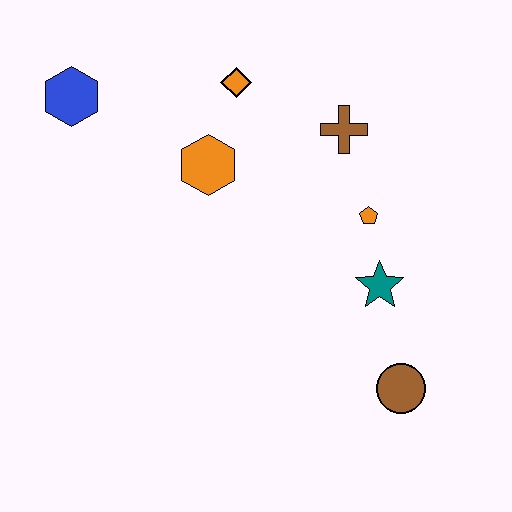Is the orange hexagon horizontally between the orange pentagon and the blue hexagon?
Yes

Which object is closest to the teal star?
The orange pentagon is closest to the teal star.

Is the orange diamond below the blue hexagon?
No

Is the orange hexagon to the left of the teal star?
Yes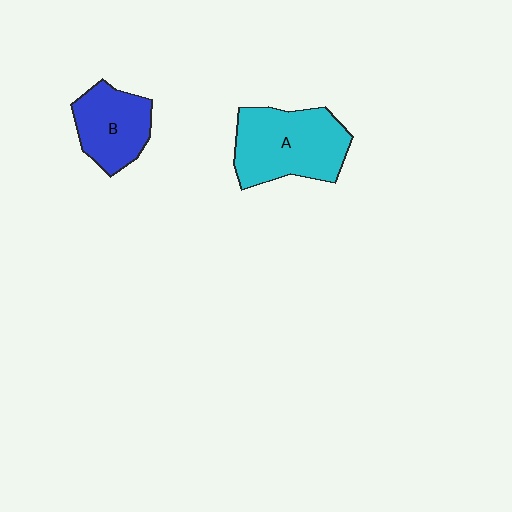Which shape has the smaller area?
Shape B (blue).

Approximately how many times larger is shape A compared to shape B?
Approximately 1.5 times.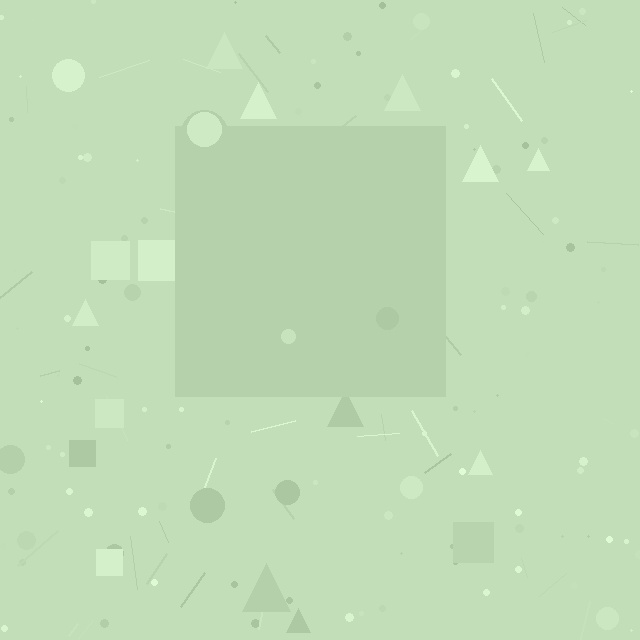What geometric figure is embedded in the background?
A square is embedded in the background.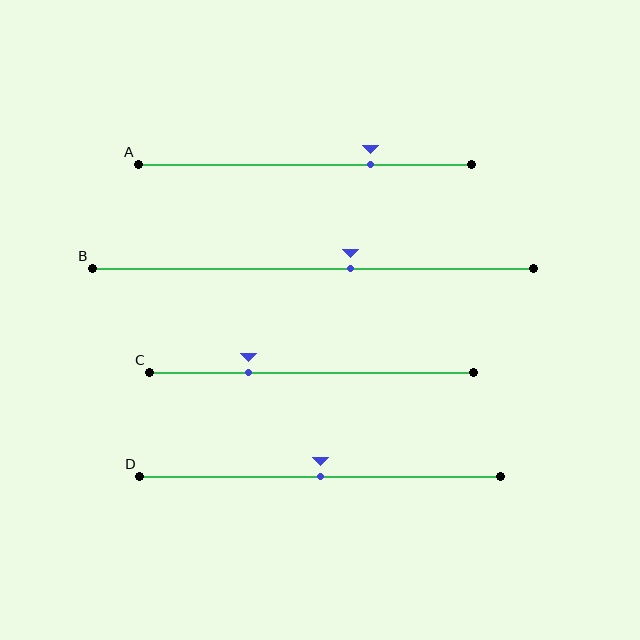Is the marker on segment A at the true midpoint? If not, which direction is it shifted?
No, the marker on segment A is shifted to the right by about 20% of the segment length.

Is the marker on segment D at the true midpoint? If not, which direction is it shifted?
Yes, the marker on segment D is at the true midpoint.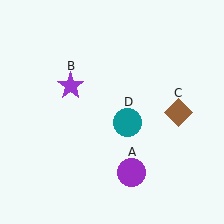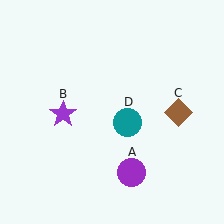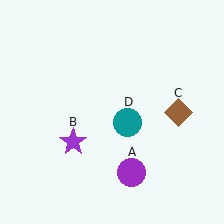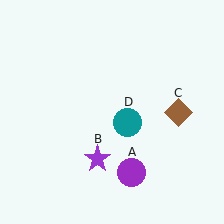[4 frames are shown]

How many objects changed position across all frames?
1 object changed position: purple star (object B).